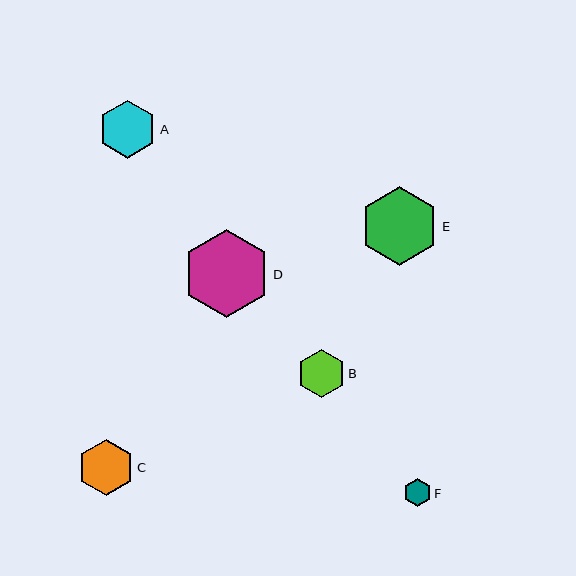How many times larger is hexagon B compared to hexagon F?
Hexagon B is approximately 1.7 times the size of hexagon F.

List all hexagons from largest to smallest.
From largest to smallest: D, E, A, C, B, F.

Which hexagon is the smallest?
Hexagon F is the smallest with a size of approximately 28 pixels.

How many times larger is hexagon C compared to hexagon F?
Hexagon C is approximately 2.0 times the size of hexagon F.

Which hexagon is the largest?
Hexagon D is the largest with a size of approximately 88 pixels.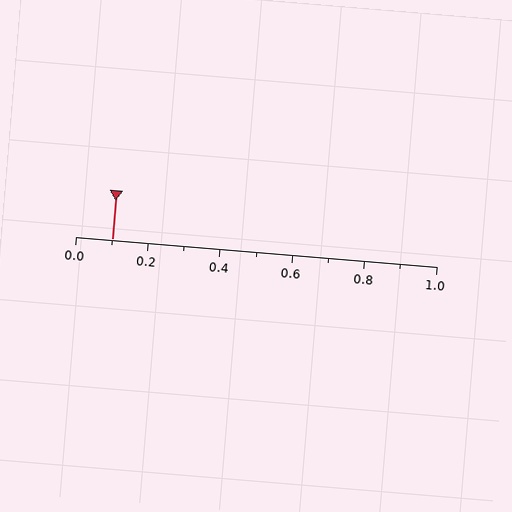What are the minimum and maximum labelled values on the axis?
The axis runs from 0.0 to 1.0.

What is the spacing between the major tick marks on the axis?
The major ticks are spaced 0.2 apart.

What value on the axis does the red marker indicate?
The marker indicates approximately 0.1.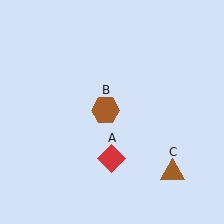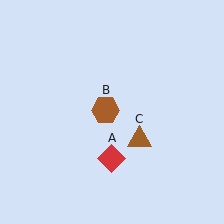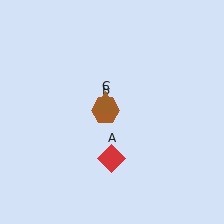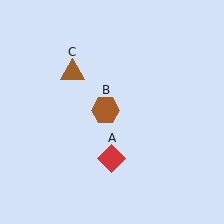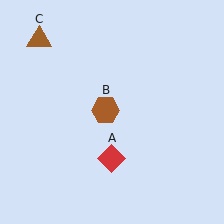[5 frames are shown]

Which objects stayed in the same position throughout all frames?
Red diamond (object A) and brown hexagon (object B) remained stationary.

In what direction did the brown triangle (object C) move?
The brown triangle (object C) moved up and to the left.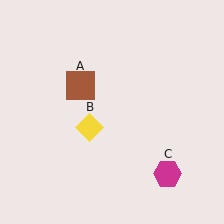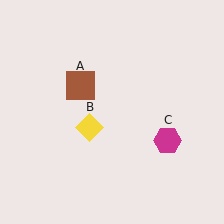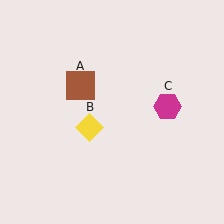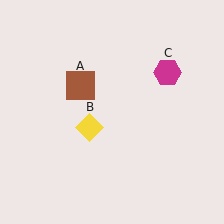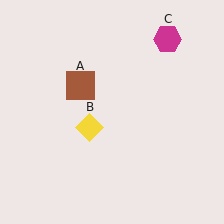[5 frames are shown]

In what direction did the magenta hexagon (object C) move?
The magenta hexagon (object C) moved up.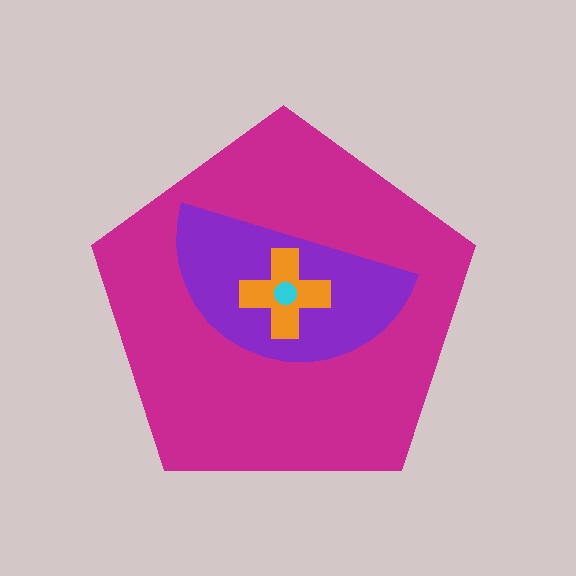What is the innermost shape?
The cyan circle.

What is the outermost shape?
The magenta pentagon.